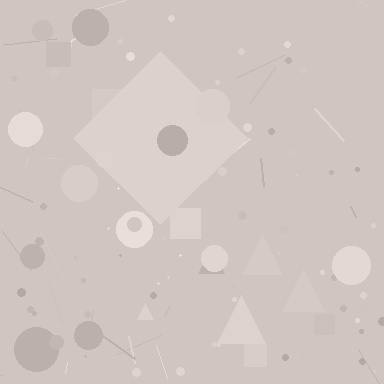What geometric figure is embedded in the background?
A diamond is embedded in the background.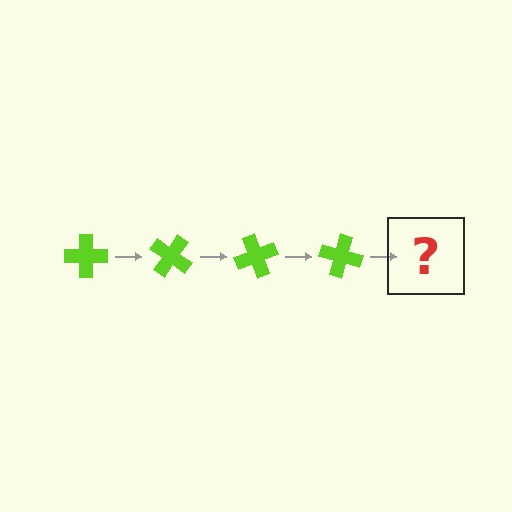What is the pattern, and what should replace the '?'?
The pattern is that the cross rotates 35 degrees each step. The '?' should be a lime cross rotated 140 degrees.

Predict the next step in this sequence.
The next step is a lime cross rotated 140 degrees.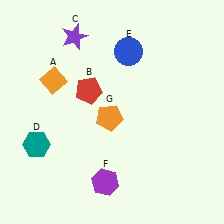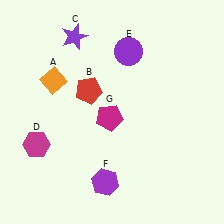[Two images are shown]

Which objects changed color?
D changed from teal to magenta. E changed from blue to purple. G changed from orange to magenta.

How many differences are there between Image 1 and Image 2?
There are 3 differences between the two images.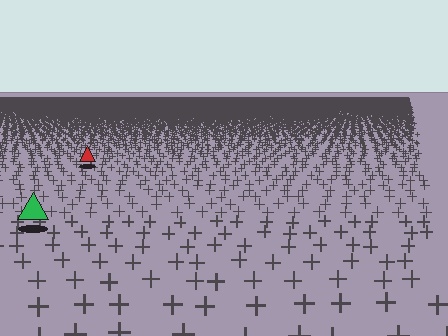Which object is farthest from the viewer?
The red triangle is farthest from the viewer. It appears smaller and the ground texture around it is denser.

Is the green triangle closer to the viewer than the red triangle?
Yes. The green triangle is closer — you can tell from the texture gradient: the ground texture is coarser near it.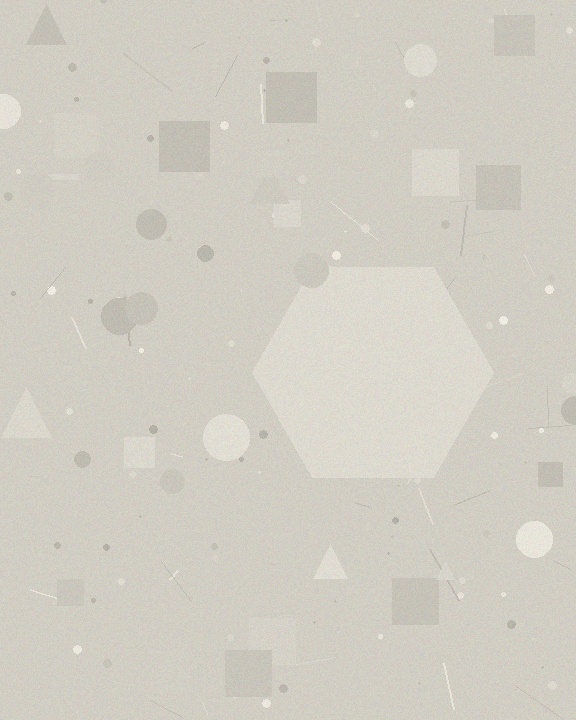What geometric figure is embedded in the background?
A hexagon is embedded in the background.